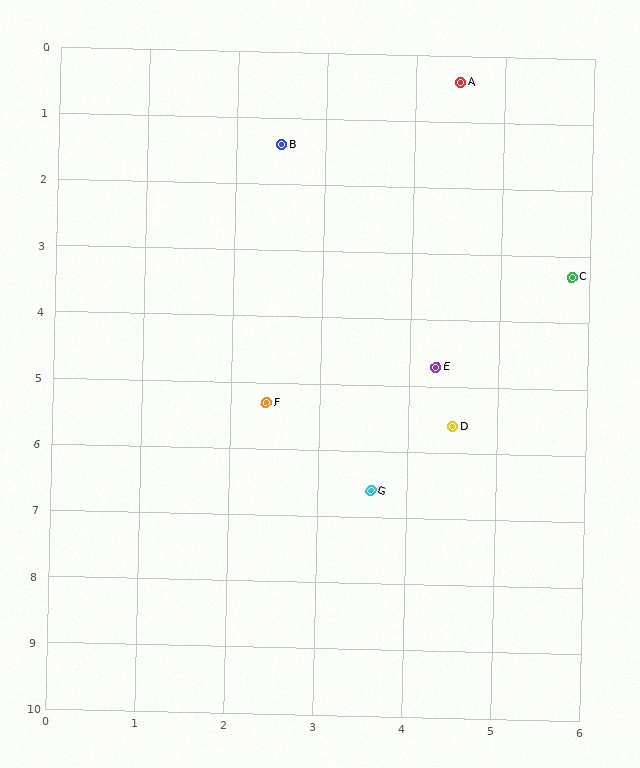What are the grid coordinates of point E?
Point E is at approximately (4.3, 4.7).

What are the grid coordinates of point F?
Point F is at approximately (2.4, 5.3).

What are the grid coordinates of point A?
Point A is at approximately (4.5, 0.4).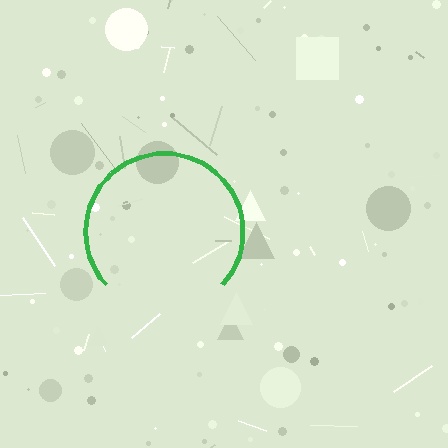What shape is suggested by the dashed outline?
The dashed outline suggests a circle.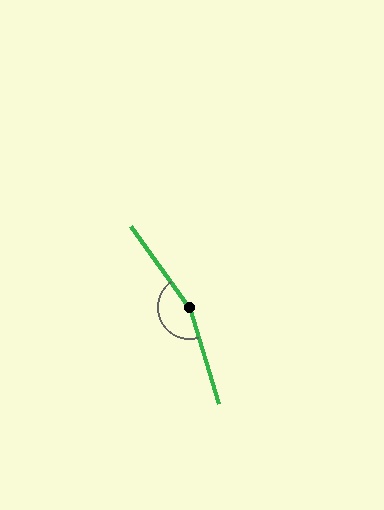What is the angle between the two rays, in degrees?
Approximately 161 degrees.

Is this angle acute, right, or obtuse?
It is obtuse.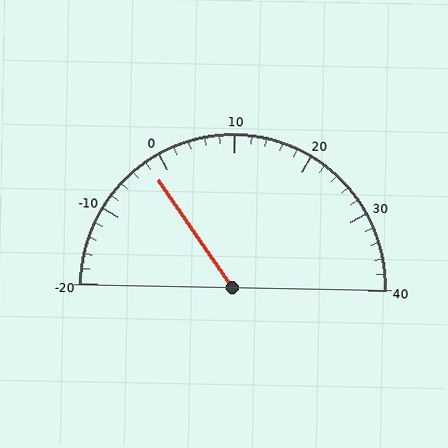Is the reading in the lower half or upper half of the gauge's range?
The reading is in the lower half of the range (-20 to 40).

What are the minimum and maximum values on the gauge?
The gauge ranges from -20 to 40.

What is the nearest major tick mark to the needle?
The nearest major tick mark is 0.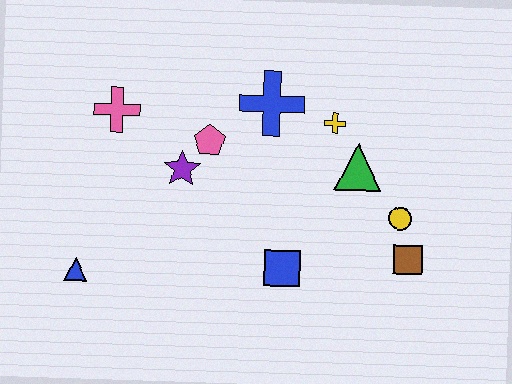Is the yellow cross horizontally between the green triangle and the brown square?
No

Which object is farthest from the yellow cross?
The blue triangle is farthest from the yellow cross.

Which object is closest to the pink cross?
The purple star is closest to the pink cross.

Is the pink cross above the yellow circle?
Yes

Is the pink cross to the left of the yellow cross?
Yes